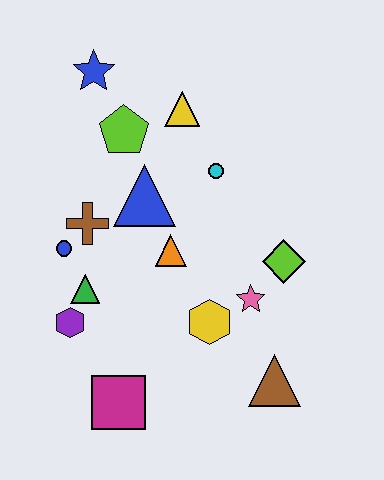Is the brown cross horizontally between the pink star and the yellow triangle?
No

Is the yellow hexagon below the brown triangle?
No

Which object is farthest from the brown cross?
The brown triangle is farthest from the brown cross.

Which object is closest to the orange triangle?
The blue triangle is closest to the orange triangle.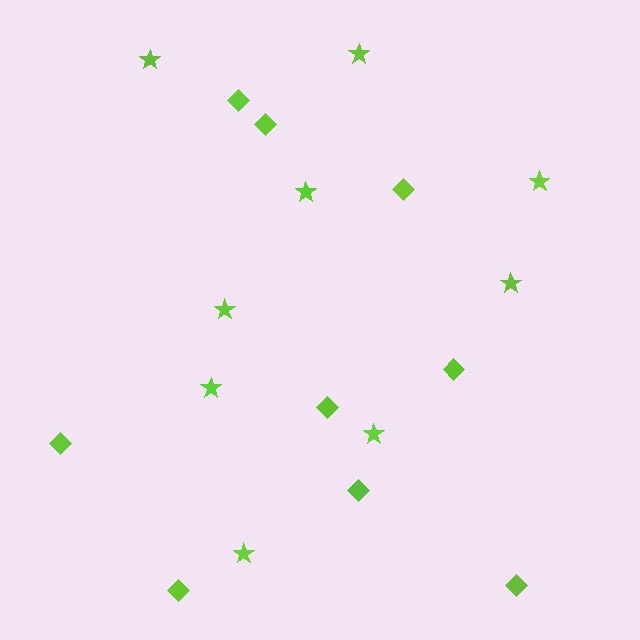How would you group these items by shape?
There are 2 groups: one group of stars (9) and one group of diamonds (9).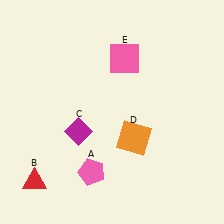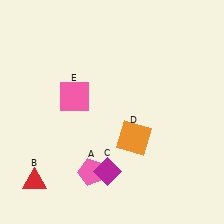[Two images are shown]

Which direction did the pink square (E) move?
The pink square (E) moved left.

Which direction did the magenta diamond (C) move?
The magenta diamond (C) moved down.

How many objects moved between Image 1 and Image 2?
2 objects moved between the two images.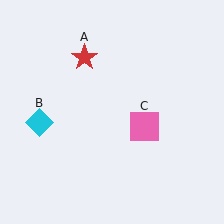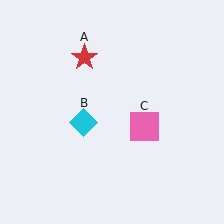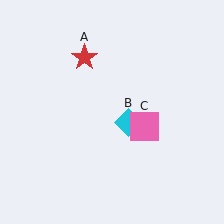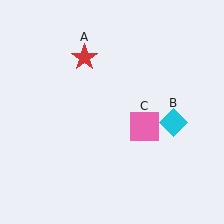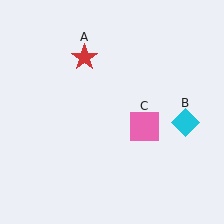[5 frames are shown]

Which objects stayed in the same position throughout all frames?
Red star (object A) and pink square (object C) remained stationary.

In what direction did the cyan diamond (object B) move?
The cyan diamond (object B) moved right.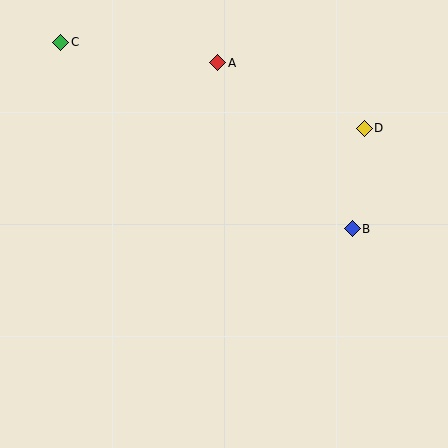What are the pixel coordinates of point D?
Point D is at (364, 128).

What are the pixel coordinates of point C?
Point C is at (61, 42).